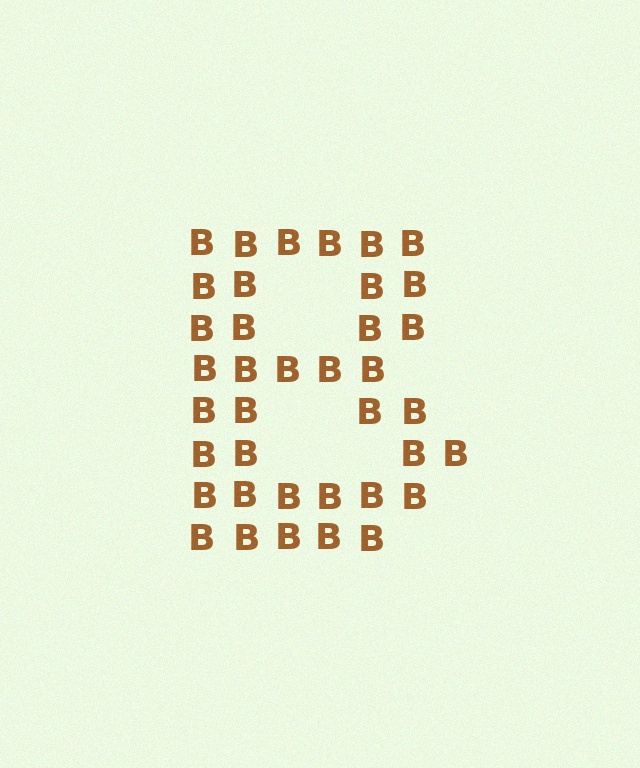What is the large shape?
The large shape is the letter B.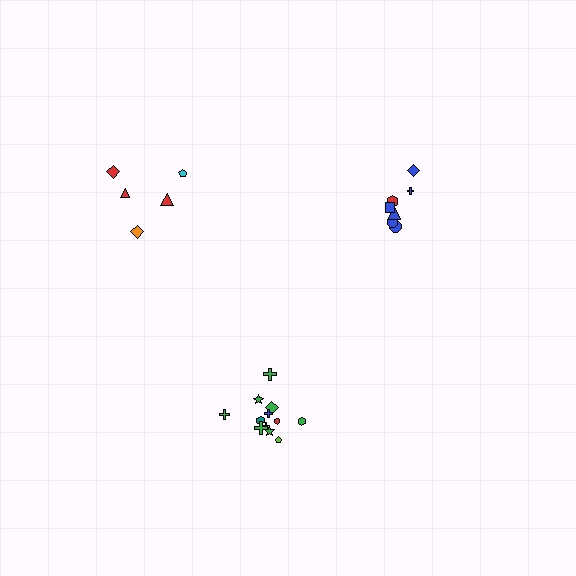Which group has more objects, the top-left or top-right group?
The top-right group.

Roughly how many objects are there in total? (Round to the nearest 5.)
Roughly 25 objects in total.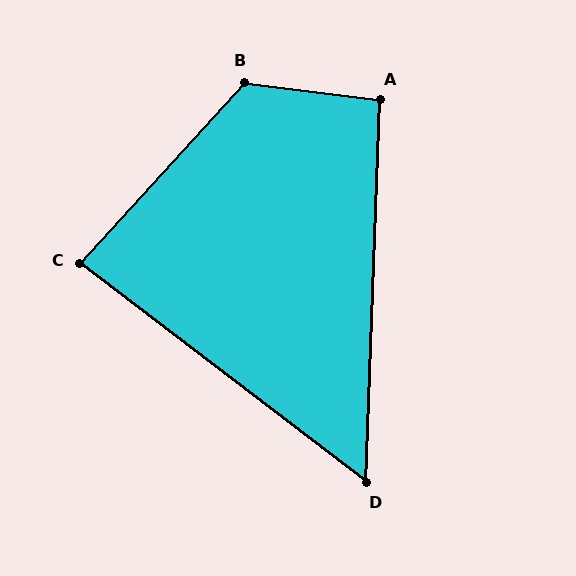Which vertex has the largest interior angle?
B, at approximately 125 degrees.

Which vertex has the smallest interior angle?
D, at approximately 55 degrees.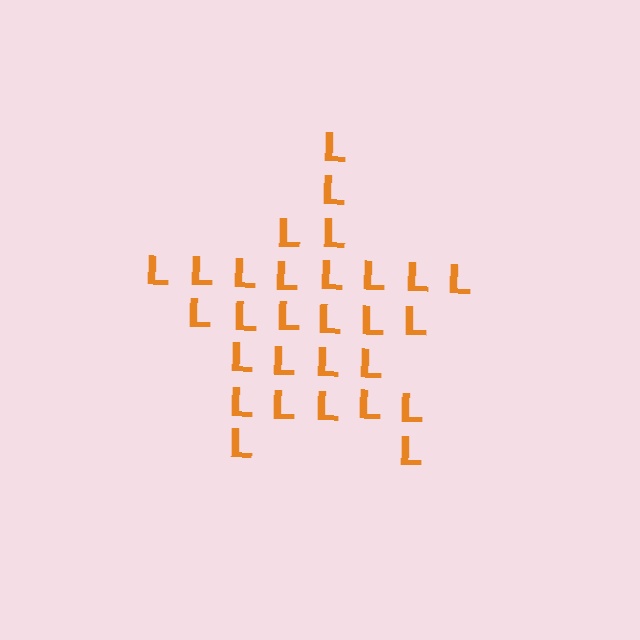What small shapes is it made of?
It is made of small letter L's.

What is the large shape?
The large shape is a star.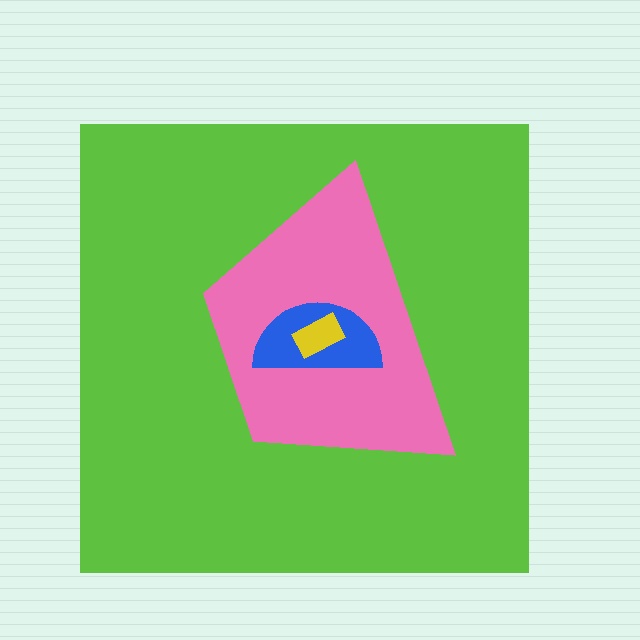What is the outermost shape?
The lime square.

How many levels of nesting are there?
4.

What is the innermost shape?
The yellow rectangle.